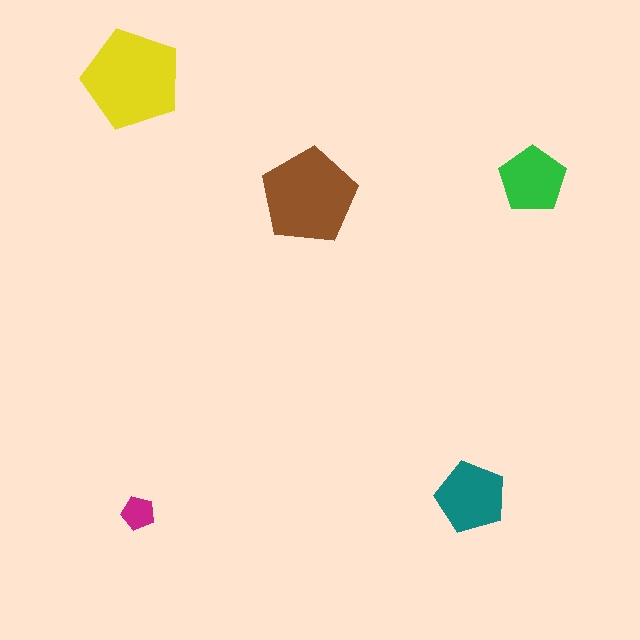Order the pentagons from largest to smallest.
the yellow one, the brown one, the teal one, the green one, the magenta one.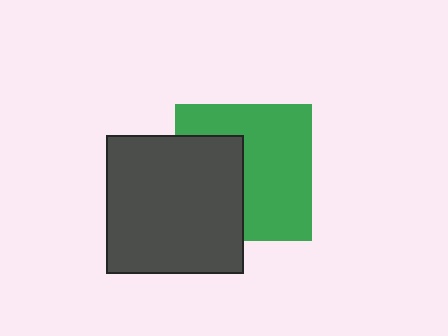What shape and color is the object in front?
The object in front is a dark gray square.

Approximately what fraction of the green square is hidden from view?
Roughly 38% of the green square is hidden behind the dark gray square.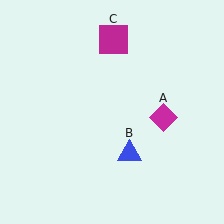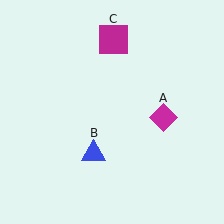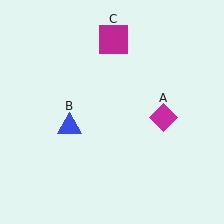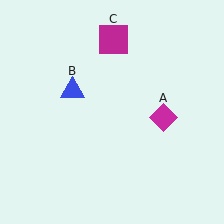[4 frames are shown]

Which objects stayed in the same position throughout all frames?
Magenta diamond (object A) and magenta square (object C) remained stationary.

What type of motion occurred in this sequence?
The blue triangle (object B) rotated clockwise around the center of the scene.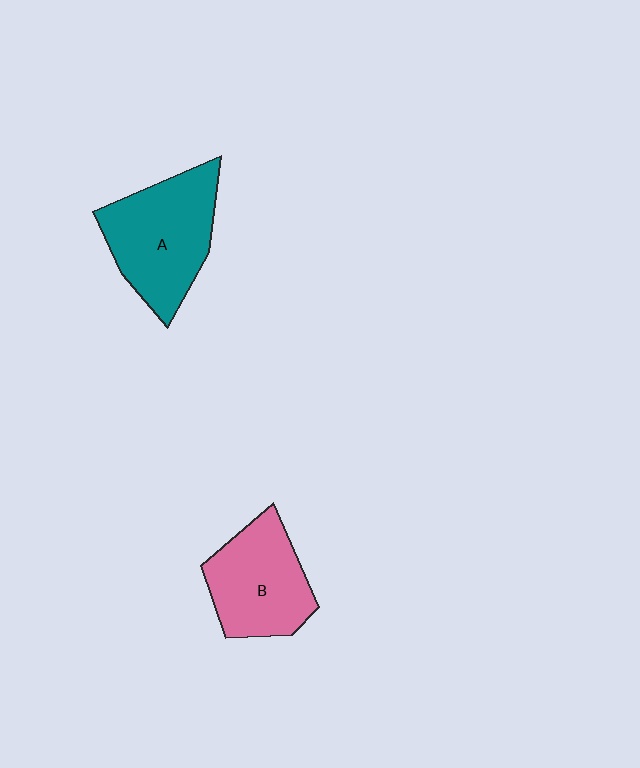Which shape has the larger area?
Shape A (teal).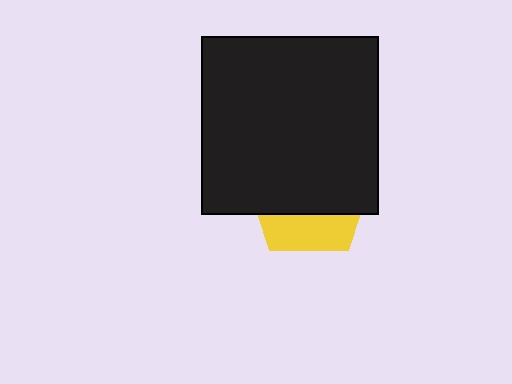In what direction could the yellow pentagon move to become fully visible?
The yellow pentagon could move down. That would shift it out from behind the black square entirely.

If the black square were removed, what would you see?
You would see the complete yellow pentagon.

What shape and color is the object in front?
The object in front is a black square.